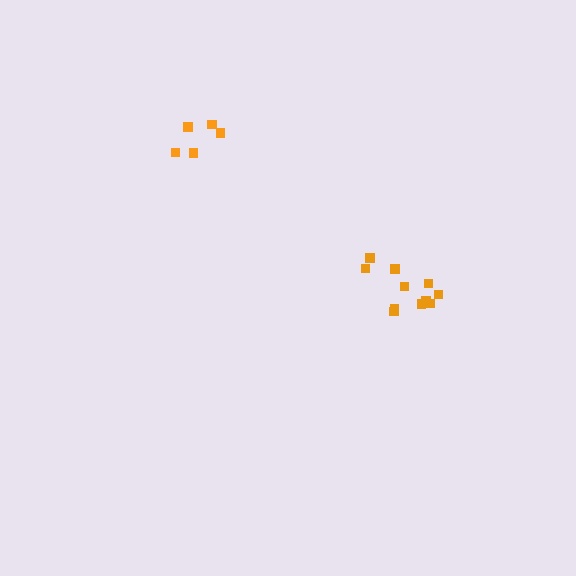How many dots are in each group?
Group 1: 11 dots, Group 2: 5 dots (16 total).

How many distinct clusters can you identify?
There are 2 distinct clusters.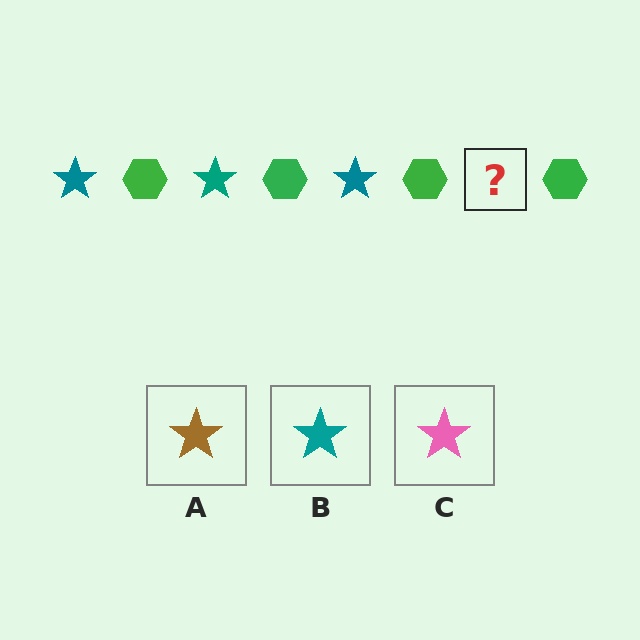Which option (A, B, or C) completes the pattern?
B.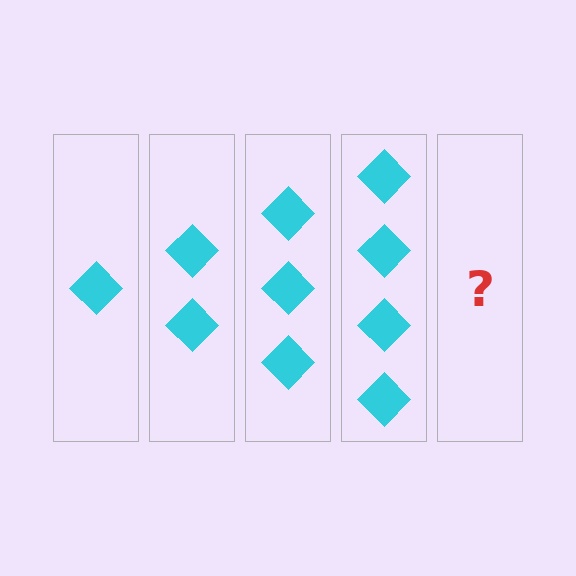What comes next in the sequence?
The next element should be 5 diamonds.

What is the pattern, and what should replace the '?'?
The pattern is that each step adds one more diamond. The '?' should be 5 diamonds.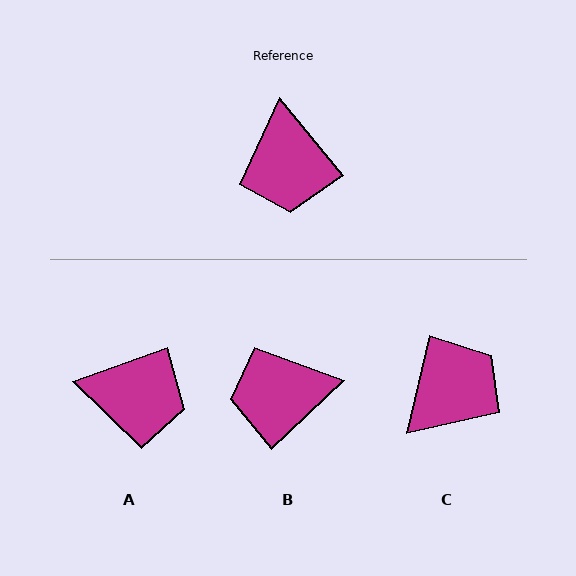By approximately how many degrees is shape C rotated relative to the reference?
Approximately 127 degrees counter-clockwise.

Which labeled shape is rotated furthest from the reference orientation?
C, about 127 degrees away.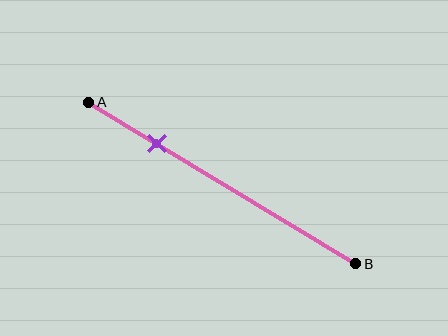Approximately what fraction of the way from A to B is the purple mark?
The purple mark is approximately 25% of the way from A to B.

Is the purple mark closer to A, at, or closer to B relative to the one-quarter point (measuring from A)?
The purple mark is approximately at the one-quarter point of segment AB.